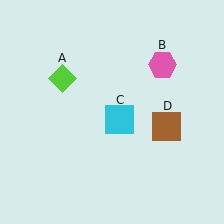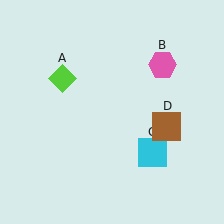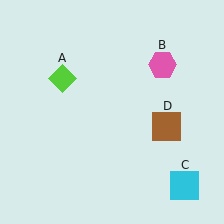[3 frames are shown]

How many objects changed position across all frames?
1 object changed position: cyan square (object C).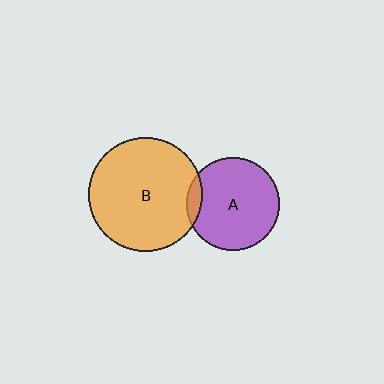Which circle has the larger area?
Circle B (orange).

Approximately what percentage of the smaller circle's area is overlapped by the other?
Approximately 10%.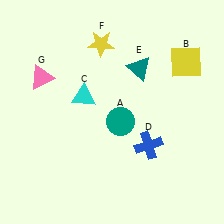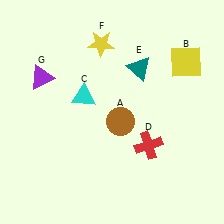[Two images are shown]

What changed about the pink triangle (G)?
In Image 1, G is pink. In Image 2, it changed to purple.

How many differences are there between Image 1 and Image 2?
There are 3 differences between the two images.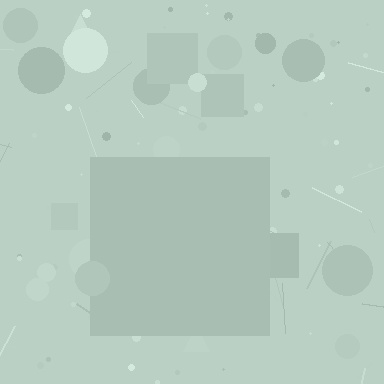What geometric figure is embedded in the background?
A square is embedded in the background.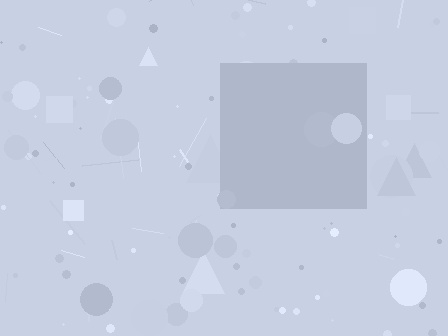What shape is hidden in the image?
A square is hidden in the image.